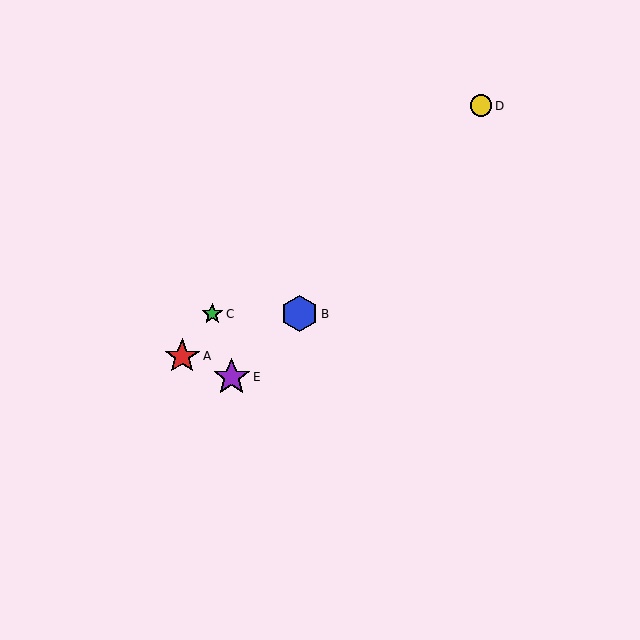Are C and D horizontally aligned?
No, C is at y≈314 and D is at y≈106.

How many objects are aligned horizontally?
2 objects (B, C) are aligned horizontally.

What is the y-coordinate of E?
Object E is at y≈377.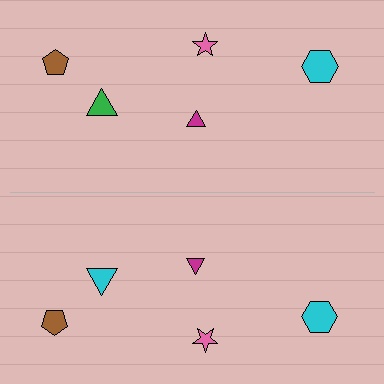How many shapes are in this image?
There are 10 shapes in this image.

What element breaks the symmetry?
The cyan triangle on the bottom side breaks the symmetry — its mirror counterpart is green.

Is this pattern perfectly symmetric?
No, the pattern is not perfectly symmetric. The cyan triangle on the bottom side breaks the symmetry — its mirror counterpart is green.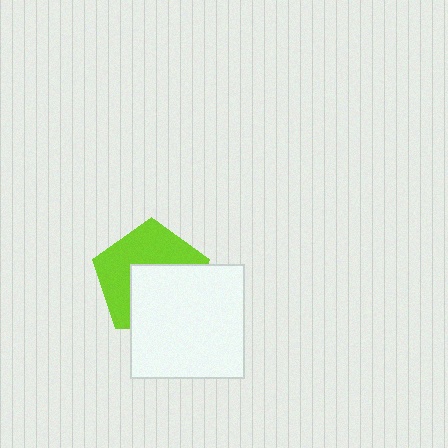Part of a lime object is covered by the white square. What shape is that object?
It is a pentagon.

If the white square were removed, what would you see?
You would see the complete lime pentagon.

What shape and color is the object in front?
The object in front is a white square.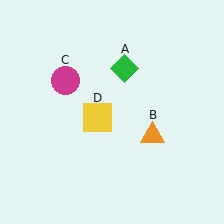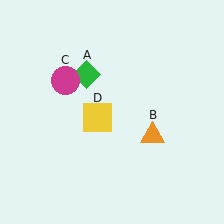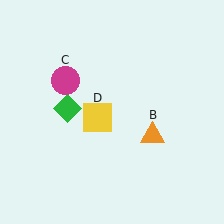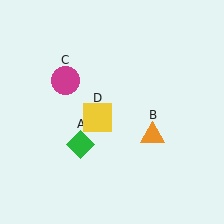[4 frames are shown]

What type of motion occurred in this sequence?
The green diamond (object A) rotated counterclockwise around the center of the scene.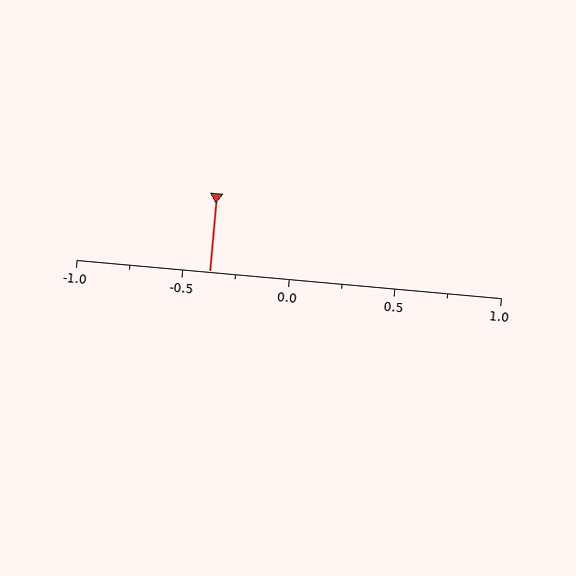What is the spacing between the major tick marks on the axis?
The major ticks are spaced 0.5 apart.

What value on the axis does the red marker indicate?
The marker indicates approximately -0.38.